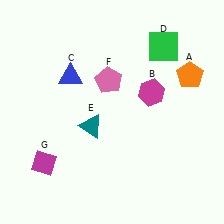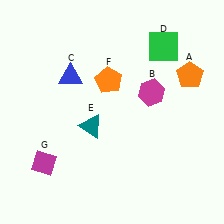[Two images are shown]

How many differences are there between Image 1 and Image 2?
There is 1 difference between the two images.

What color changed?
The pentagon (F) changed from pink in Image 1 to orange in Image 2.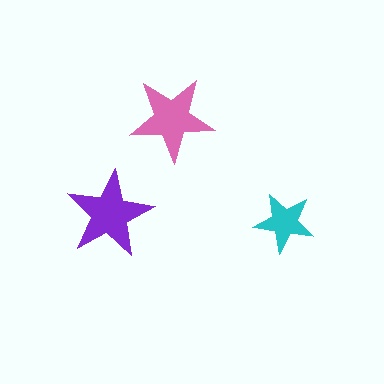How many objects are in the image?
There are 3 objects in the image.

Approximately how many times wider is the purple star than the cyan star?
About 1.5 times wider.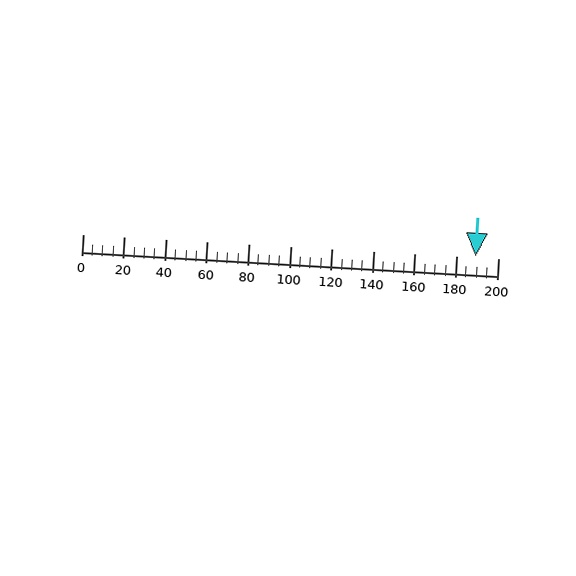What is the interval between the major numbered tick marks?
The major tick marks are spaced 20 units apart.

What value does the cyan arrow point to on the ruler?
The cyan arrow points to approximately 189.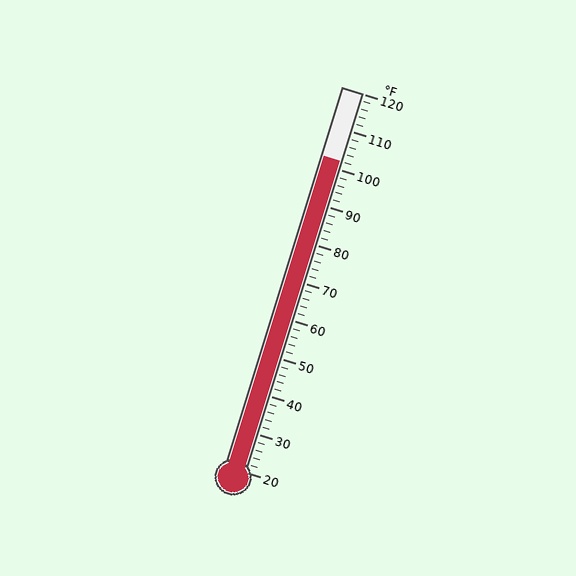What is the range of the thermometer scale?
The thermometer scale ranges from 20°F to 120°F.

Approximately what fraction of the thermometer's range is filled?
The thermometer is filled to approximately 80% of its range.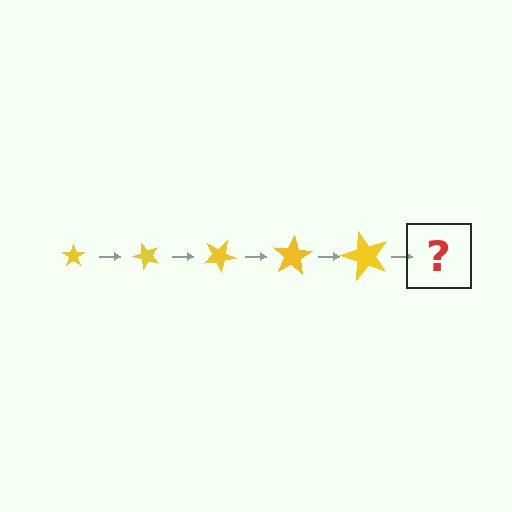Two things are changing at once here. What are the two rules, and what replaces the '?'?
The two rules are that the star grows larger each step and it rotates 50 degrees each step. The '?' should be a star, larger than the previous one and rotated 250 degrees from the start.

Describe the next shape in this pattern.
It should be a star, larger than the previous one and rotated 250 degrees from the start.